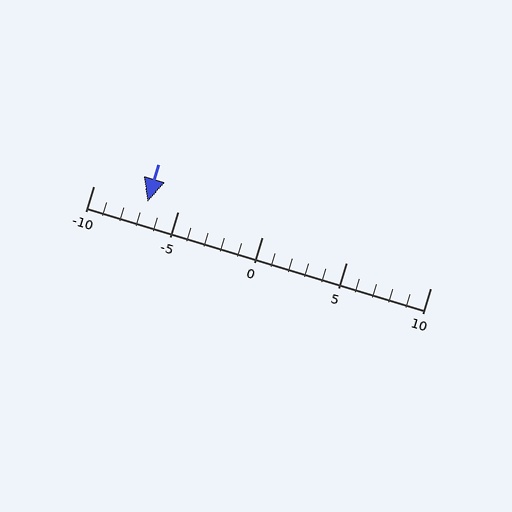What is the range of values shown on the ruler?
The ruler shows values from -10 to 10.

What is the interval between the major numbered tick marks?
The major tick marks are spaced 5 units apart.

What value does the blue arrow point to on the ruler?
The blue arrow points to approximately -7.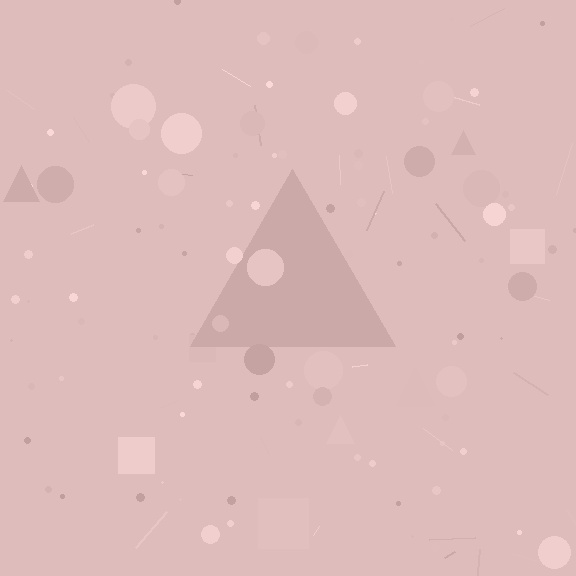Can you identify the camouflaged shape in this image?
The camouflaged shape is a triangle.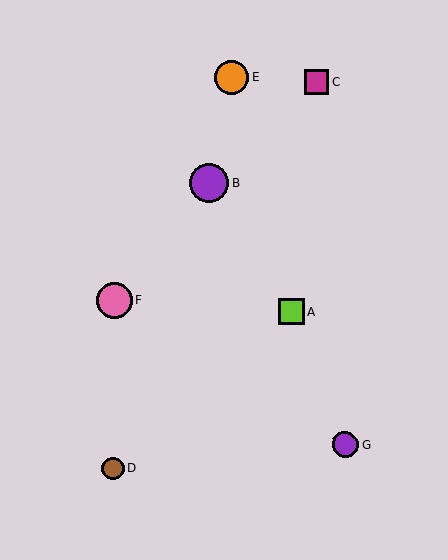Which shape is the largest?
The purple circle (labeled B) is the largest.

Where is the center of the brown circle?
The center of the brown circle is at (113, 468).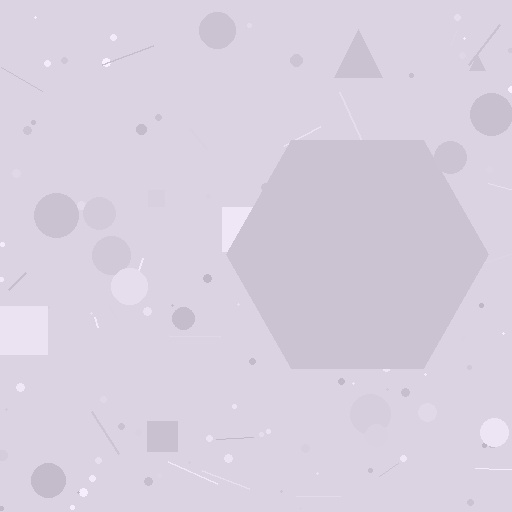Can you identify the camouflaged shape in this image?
The camouflaged shape is a hexagon.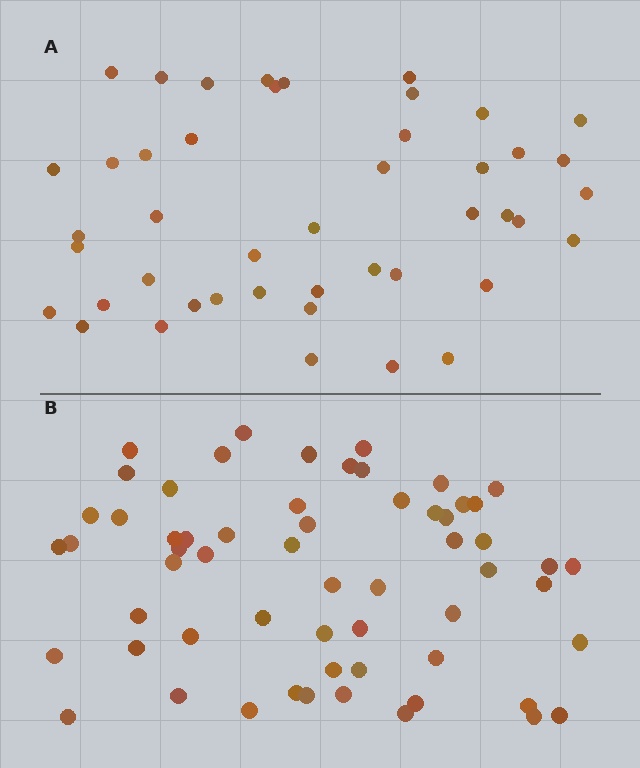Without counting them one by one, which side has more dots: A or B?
Region B (the bottom region) has more dots.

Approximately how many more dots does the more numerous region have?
Region B has approximately 15 more dots than region A.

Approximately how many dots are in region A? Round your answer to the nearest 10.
About 40 dots. (The exact count is 45, which rounds to 40.)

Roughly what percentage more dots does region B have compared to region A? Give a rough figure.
About 35% more.